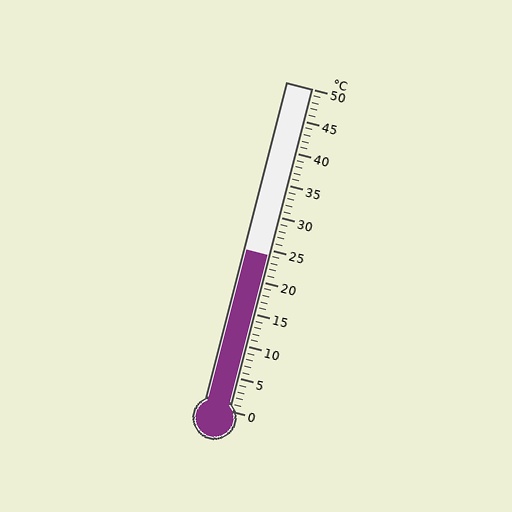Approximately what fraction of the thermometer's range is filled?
The thermometer is filled to approximately 50% of its range.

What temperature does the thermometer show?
The thermometer shows approximately 24°C.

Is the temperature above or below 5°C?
The temperature is above 5°C.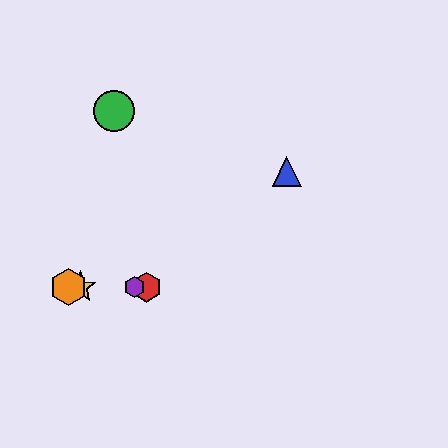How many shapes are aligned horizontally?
4 shapes (the red hexagon, the yellow star, the purple hexagon, the orange hexagon) are aligned horizontally.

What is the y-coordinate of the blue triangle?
The blue triangle is at y≈171.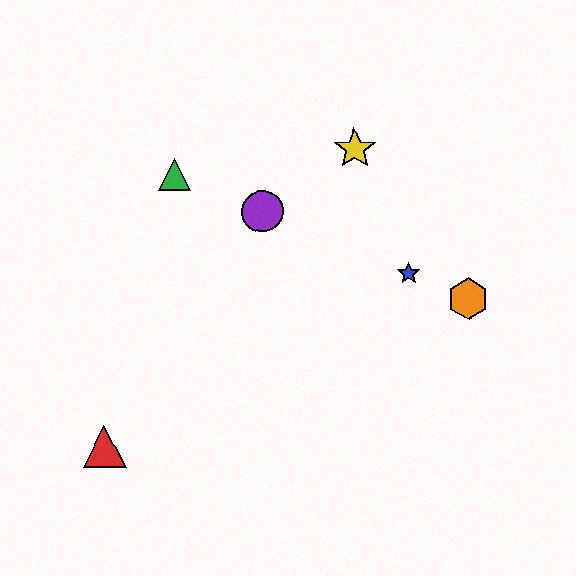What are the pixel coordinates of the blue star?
The blue star is at (409, 274).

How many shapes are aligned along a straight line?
4 shapes (the blue star, the green triangle, the purple circle, the orange hexagon) are aligned along a straight line.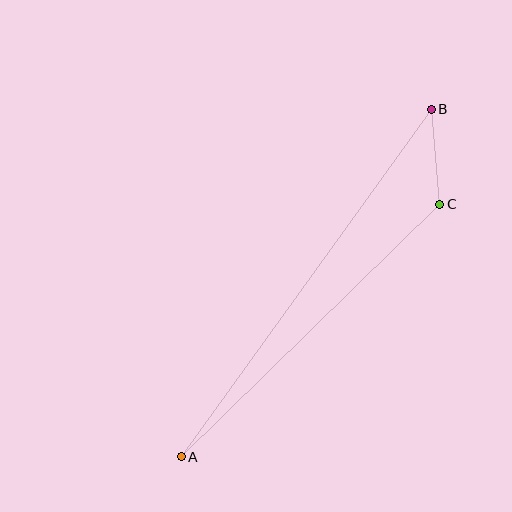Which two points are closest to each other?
Points B and C are closest to each other.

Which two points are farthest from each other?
Points A and B are farthest from each other.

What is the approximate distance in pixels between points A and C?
The distance between A and C is approximately 362 pixels.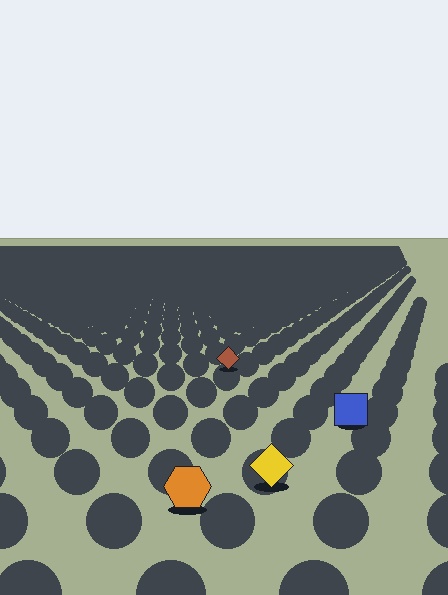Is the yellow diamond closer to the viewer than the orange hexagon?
No. The orange hexagon is closer — you can tell from the texture gradient: the ground texture is coarser near it.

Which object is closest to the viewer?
The orange hexagon is closest. The texture marks near it are larger and more spread out.